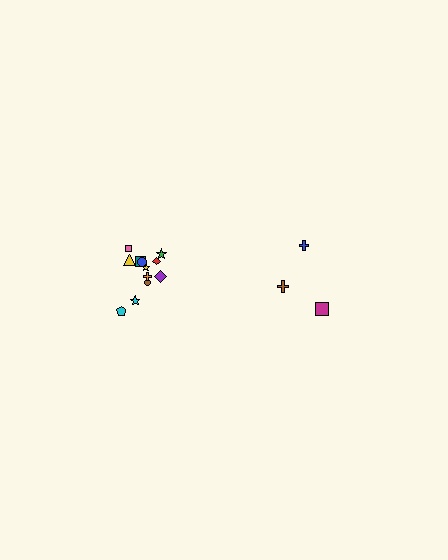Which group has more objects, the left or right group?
The left group.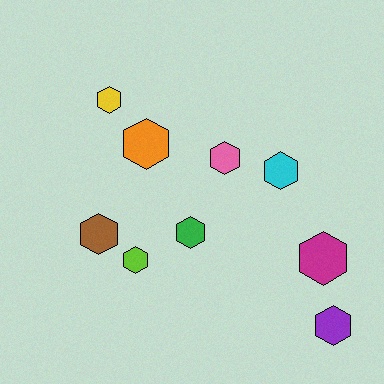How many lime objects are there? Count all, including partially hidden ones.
There is 1 lime object.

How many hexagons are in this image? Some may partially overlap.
There are 9 hexagons.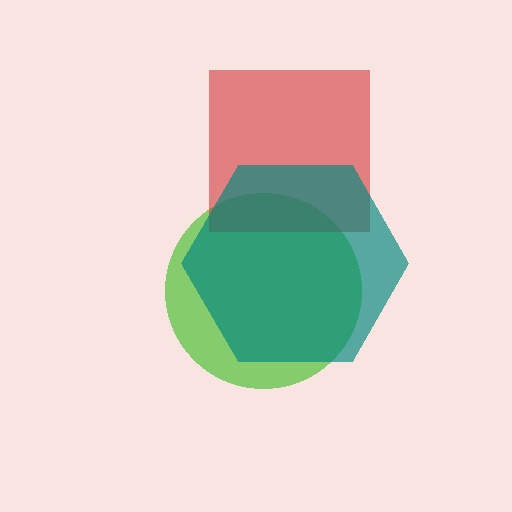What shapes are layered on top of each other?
The layered shapes are: a lime circle, a red square, a teal hexagon.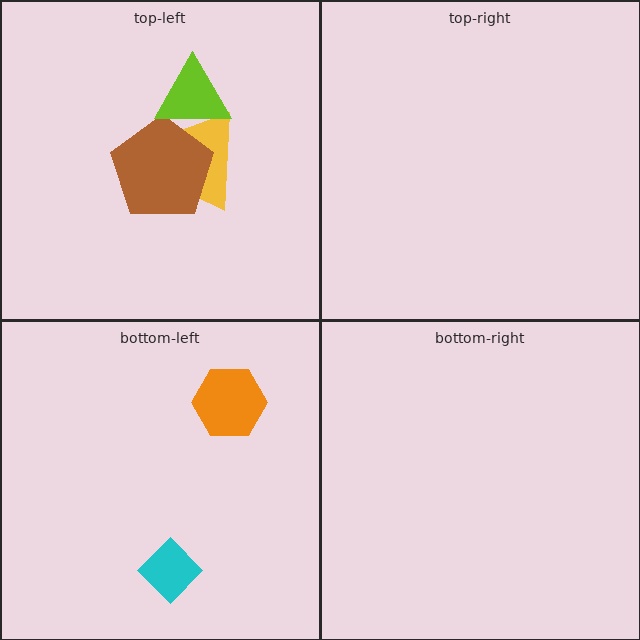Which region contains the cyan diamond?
The bottom-left region.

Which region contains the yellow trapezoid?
The top-left region.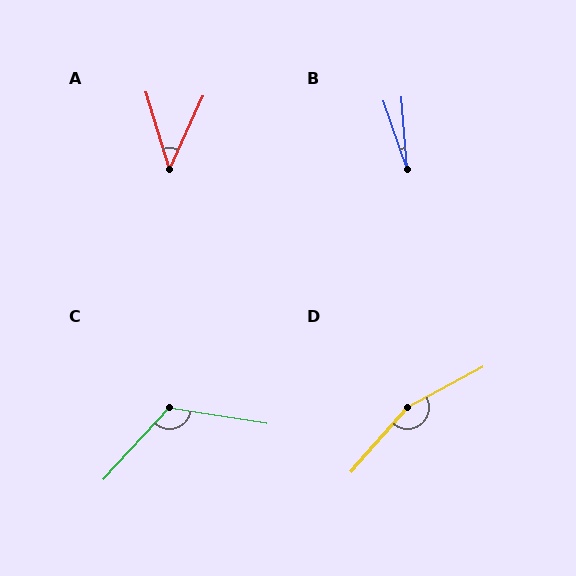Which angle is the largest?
D, at approximately 159 degrees.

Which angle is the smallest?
B, at approximately 15 degrees.